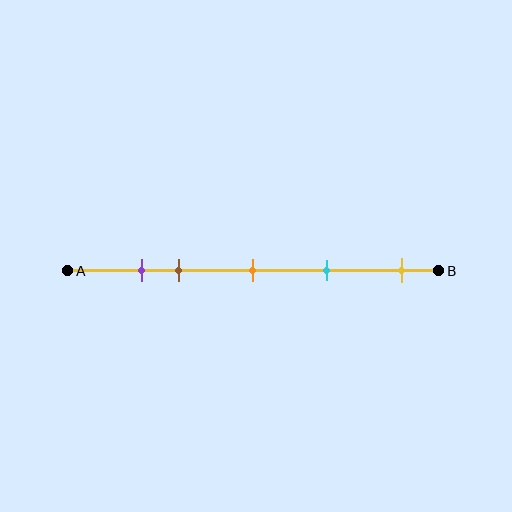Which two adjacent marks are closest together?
The purple and brown marks are the closest adjacent pair.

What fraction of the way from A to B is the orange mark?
The orange mark is approximately 50% (0.5) of the way from A to B.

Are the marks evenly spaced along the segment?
No, the marks are not evenly spaced.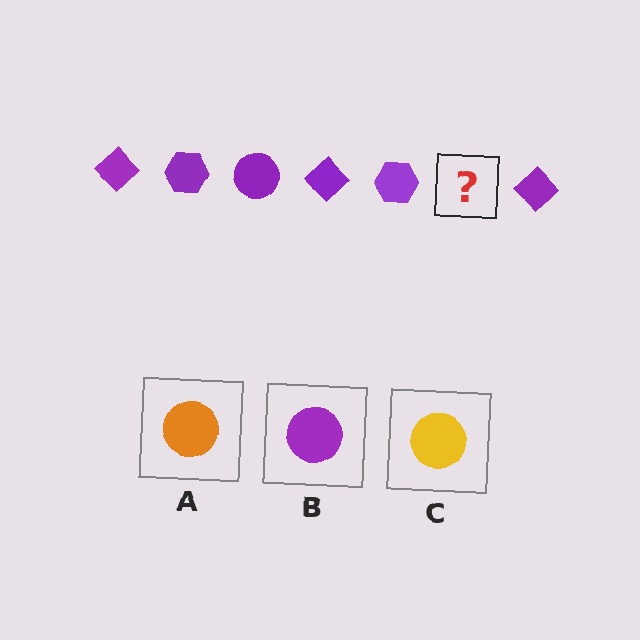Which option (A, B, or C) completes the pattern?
B.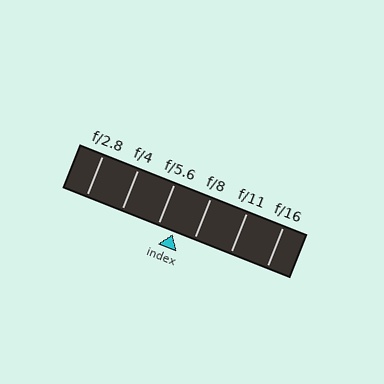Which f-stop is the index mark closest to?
The index mark is closest to f/5.6.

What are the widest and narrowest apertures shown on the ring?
The widest aperture shown is f/2.8 and the narrowest is f/16.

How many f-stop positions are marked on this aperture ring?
There are 6 f-stop positions marked.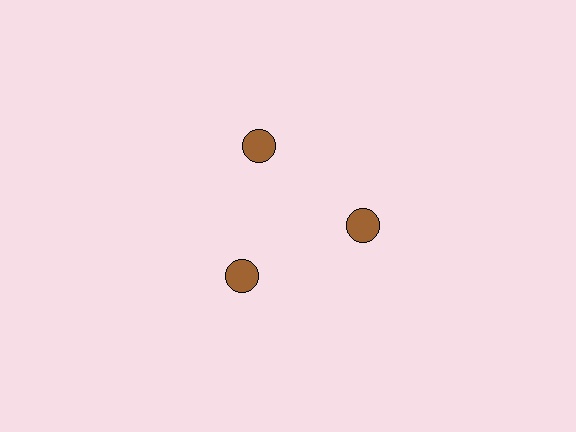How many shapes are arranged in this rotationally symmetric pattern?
There are 3 shapes, arranged in 3 groups of 1.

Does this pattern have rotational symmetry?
Yes, this pattern has 3-fold rotational symmetry. It looks the same after rotating 120 degrees around the center.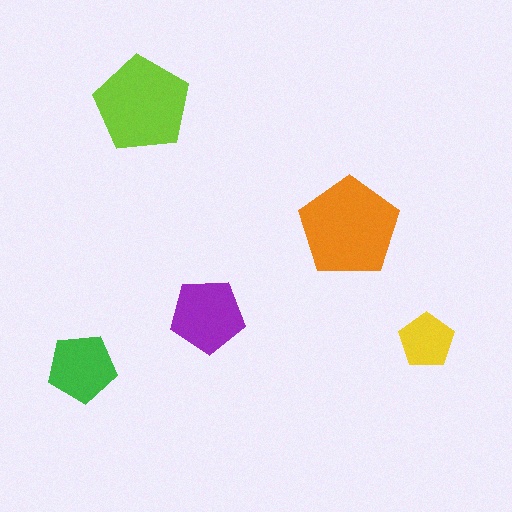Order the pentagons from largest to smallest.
the orange one, the lime one, the purple one, the green one, the yellow one.